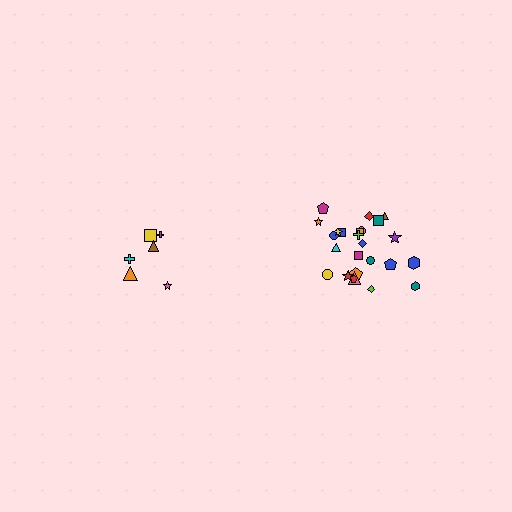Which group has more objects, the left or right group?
The right group.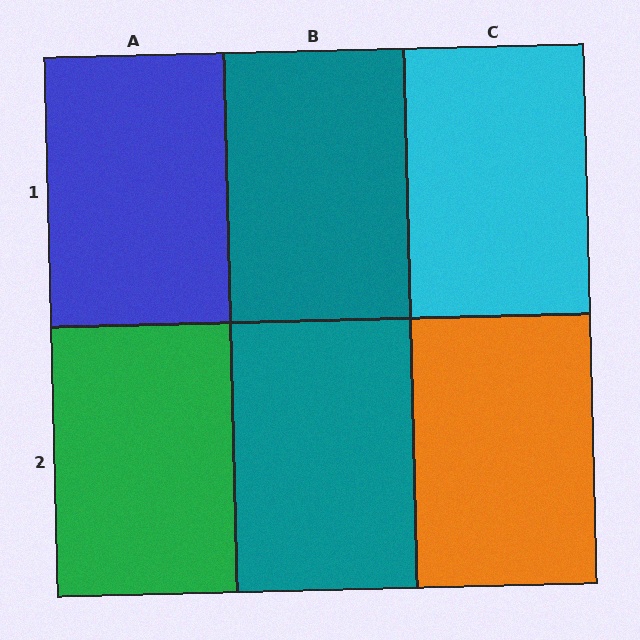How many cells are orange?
1 cell is orange.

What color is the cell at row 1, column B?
Teal.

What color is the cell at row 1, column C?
Cyan.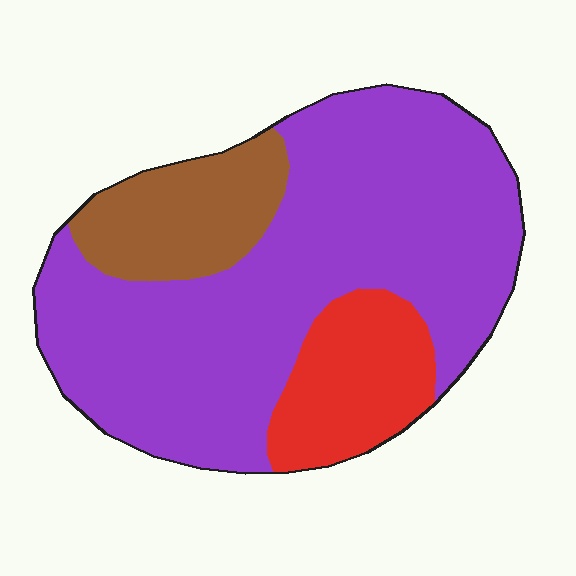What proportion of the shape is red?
Red covers 16% of the shape.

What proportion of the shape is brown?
Brown covers around 15% of the shape.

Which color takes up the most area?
Purple, at roughly 70%.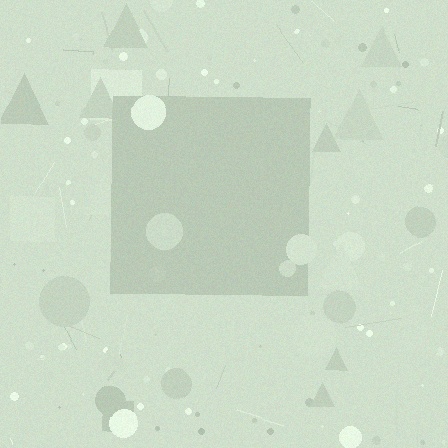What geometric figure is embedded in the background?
A square is embedded in the background.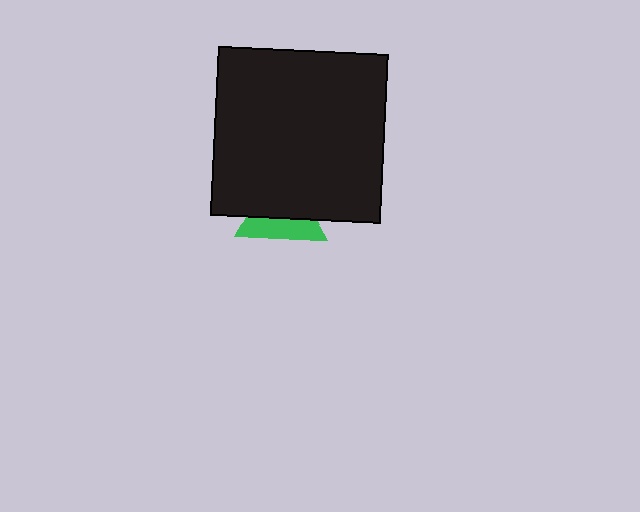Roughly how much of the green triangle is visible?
A small part of it is visible (roughly 42%).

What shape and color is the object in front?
The object in front is a black square.